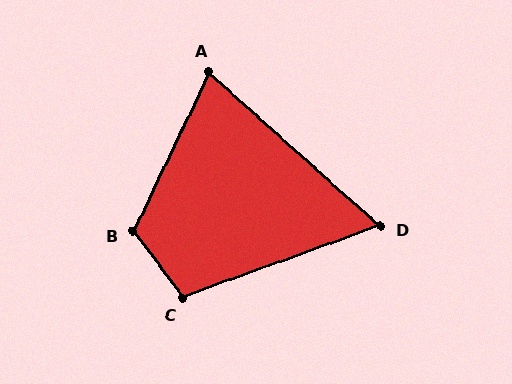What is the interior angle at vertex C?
Approximately 106 degrees (obtuse).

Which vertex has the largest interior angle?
B, at approximately 118 degrees.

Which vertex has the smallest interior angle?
D, at approximately 62 degrees.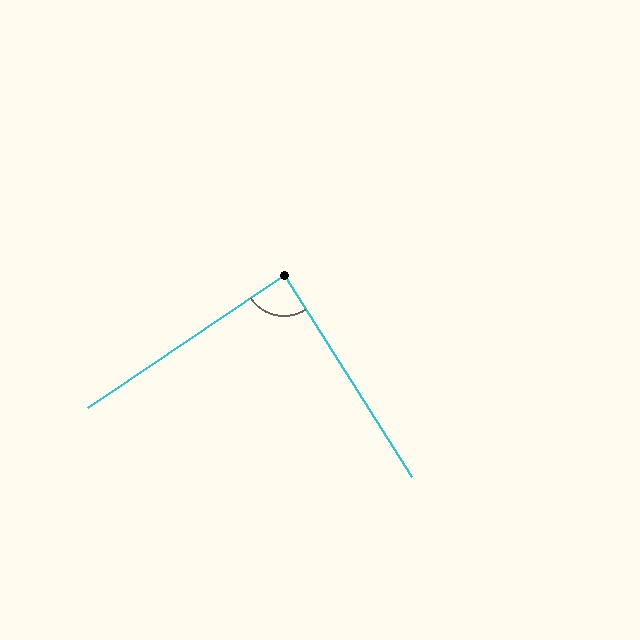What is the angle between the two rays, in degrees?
Approximately 89 degrees.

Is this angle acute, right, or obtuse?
It is approximately a right angle.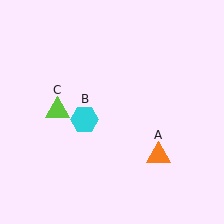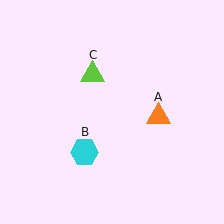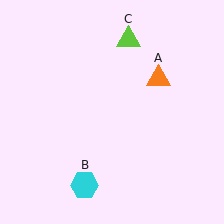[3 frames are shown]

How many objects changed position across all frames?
3 objects changed position: orange triangle (object A), cyan hexagon (object B), lime triangle (object C).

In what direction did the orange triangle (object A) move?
The orange triangle (object A) moved up.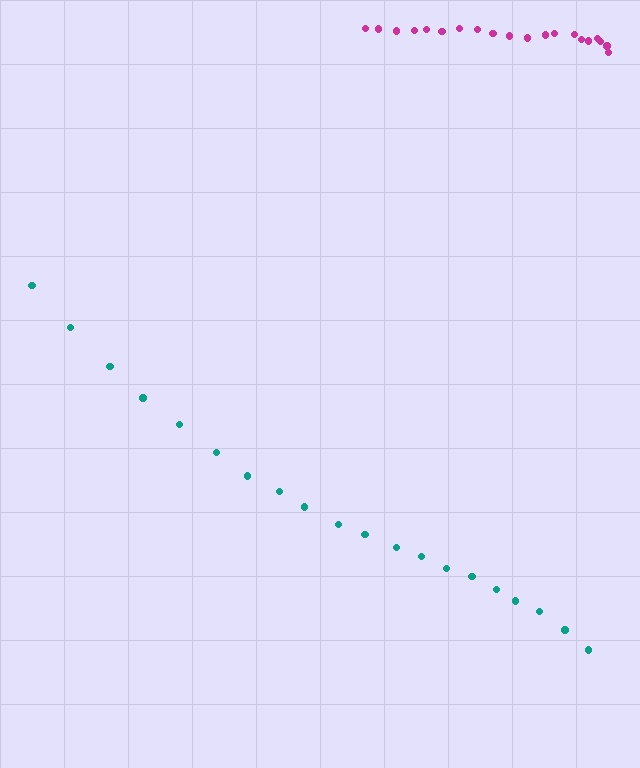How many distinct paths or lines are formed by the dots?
There are 2 distinct paths.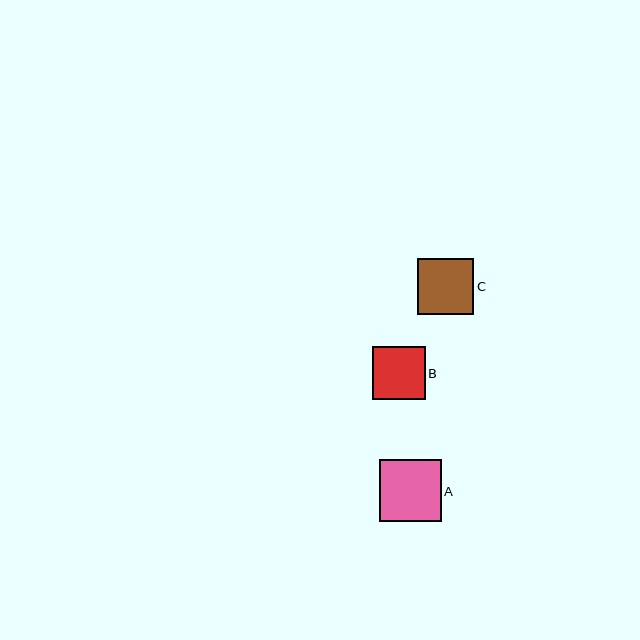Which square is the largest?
Square A is the largest with a size of approximately 62 pixels.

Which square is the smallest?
Square B is the smallest with a size of approximately 53 pixels.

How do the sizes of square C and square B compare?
Square C and square B are approximately the same size.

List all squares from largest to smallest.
From largest to smallest: A, C, B.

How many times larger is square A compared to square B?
Square A is approximately 1.2 times the size of square B.